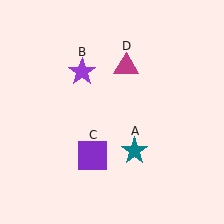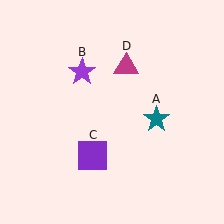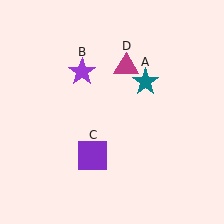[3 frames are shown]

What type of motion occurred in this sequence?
The teal star (object A) rotated counterclockwise around the center of the scene.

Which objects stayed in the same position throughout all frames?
Purple star (object B) and purple square (object C) and magenta triangle (object D) remained stationary.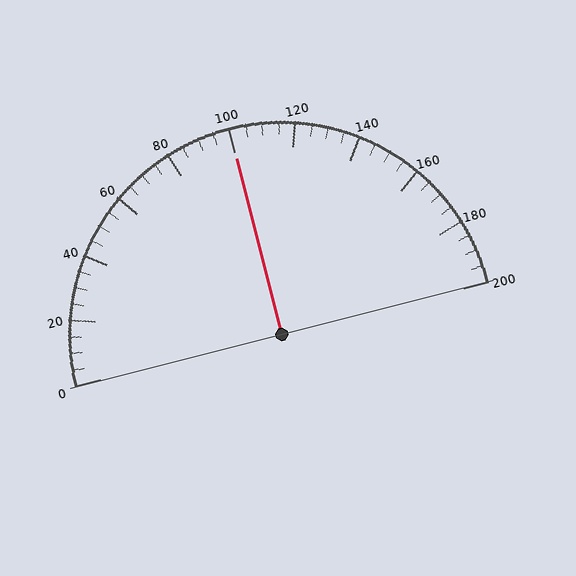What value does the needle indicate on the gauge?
The needle indicates approximately 100.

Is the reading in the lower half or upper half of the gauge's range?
The reading is in the upper half of the range (0 to 200).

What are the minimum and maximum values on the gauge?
The gauge ranges from 0 to 200.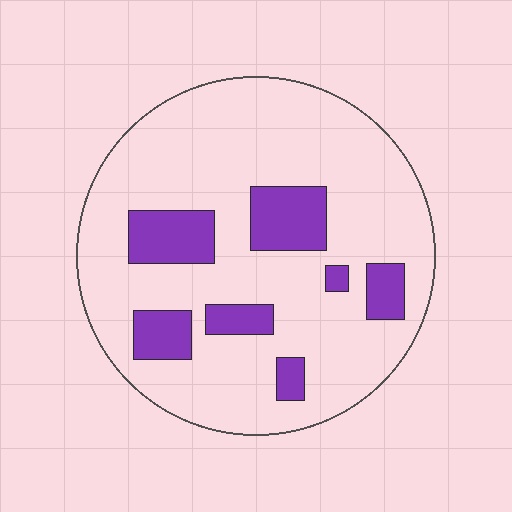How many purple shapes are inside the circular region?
7.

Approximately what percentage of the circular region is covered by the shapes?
Approximately 20%.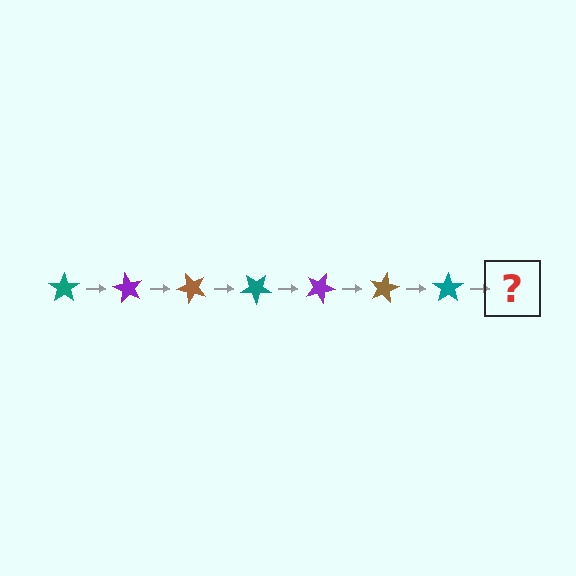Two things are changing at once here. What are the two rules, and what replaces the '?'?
The two rules are that it rotates 60 degrees each step and the color cycles through teal, purple, and brown. The '?' should be a purple star, rotated 420 degrees from the start.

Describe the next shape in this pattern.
It should be a purple star, rotated 420 degrees from the start.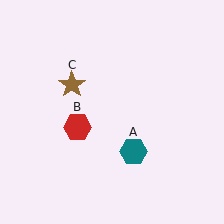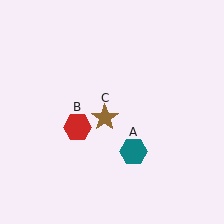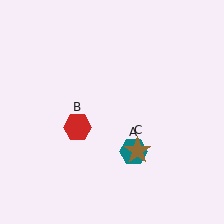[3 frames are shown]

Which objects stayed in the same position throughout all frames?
Teal hexagon (object A) and red hexagon (object B) remained stationary.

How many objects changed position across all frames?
1 object changed position: brown star (object C).